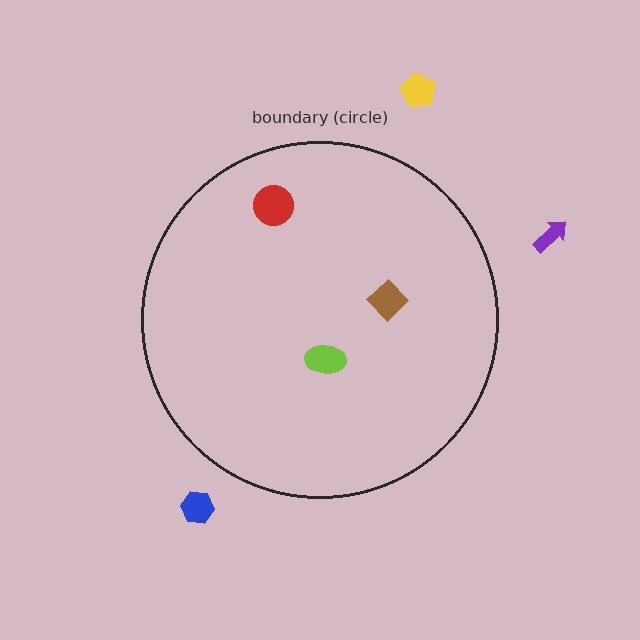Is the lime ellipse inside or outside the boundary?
Inside.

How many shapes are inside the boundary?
3 inside, 3 outside.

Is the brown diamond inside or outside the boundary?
Inside.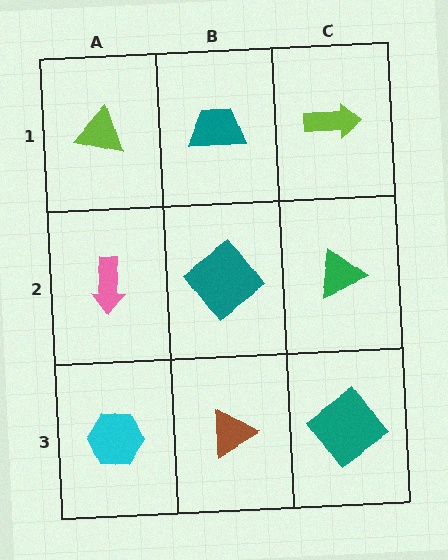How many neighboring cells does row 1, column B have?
3.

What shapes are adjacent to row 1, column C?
A green triangle (row 2, column C), a teal trapezoid (row 1, column B).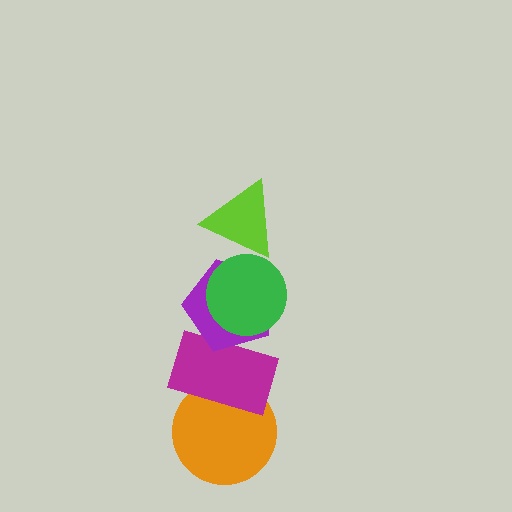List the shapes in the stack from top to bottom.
From top to bottom: the lime triangle, the green circle, the purple pentagon, the magenta rectangle, the orange circle.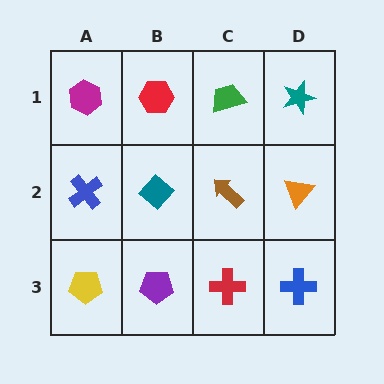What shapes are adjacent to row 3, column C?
A brown arrow (row 2, column C), a purple pentagon (row 3, column B), a blue cross (row 3, column D).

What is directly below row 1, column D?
An orange triangle.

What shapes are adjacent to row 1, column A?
A blue cross (row 2, column A), a red hexagon (row 1, column B).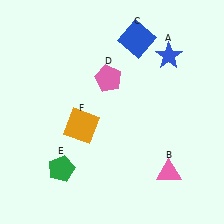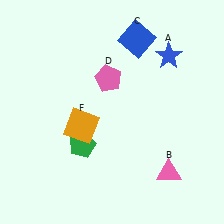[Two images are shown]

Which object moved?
The green pentagon (E) moved up.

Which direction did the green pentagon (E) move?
The green pentagon (E) moved up.